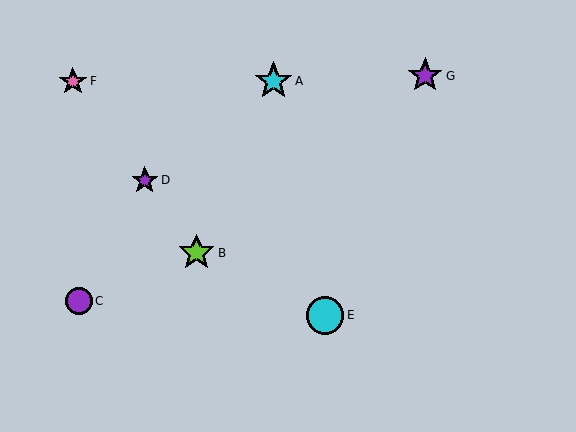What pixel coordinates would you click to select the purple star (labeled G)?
Click at (425, 76) to select the purple star G.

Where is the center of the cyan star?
The center of the cyan star is at (273, 81).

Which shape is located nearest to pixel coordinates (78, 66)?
The pink star (labeled F) at (73, 81) is nearest to that location.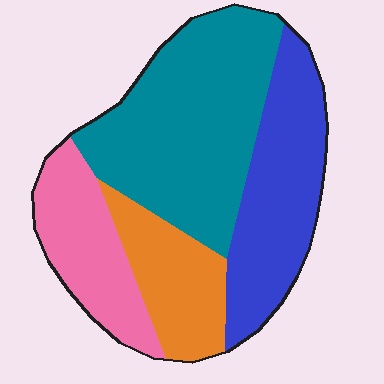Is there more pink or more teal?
Teal.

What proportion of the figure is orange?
Orange takes up about one sixth (1/6) of the figure.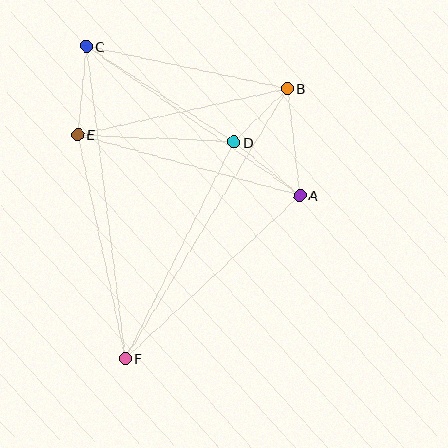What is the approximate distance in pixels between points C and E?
The distance between C and E is approximately 89 pixels.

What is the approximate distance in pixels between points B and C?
The distance between B and C is approximately 205 pixels.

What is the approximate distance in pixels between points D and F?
The distance between D and F is approximately 242 pixels.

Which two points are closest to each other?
Points B and D are closest to each other.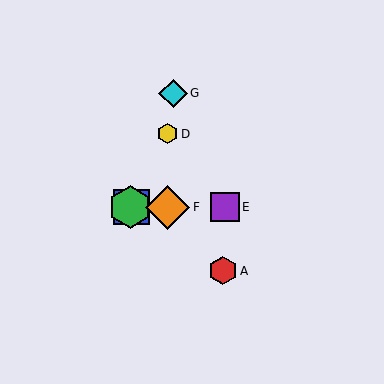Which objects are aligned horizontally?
Objects B, C, E, F are aligned horizontally.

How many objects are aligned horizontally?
4 objects (B, C, E, F) are aligned horizontally.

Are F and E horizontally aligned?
Yes, both are at y≈207.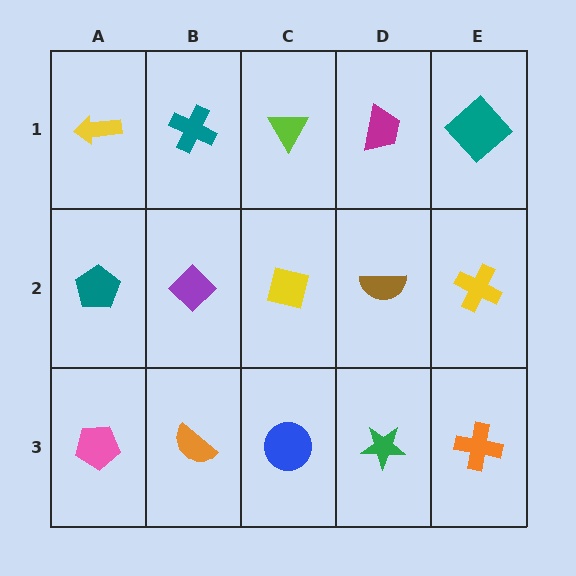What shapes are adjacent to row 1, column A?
A teal pentagon (row 2, column A), a teal cross (row 1, column B).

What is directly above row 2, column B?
A teal cross.